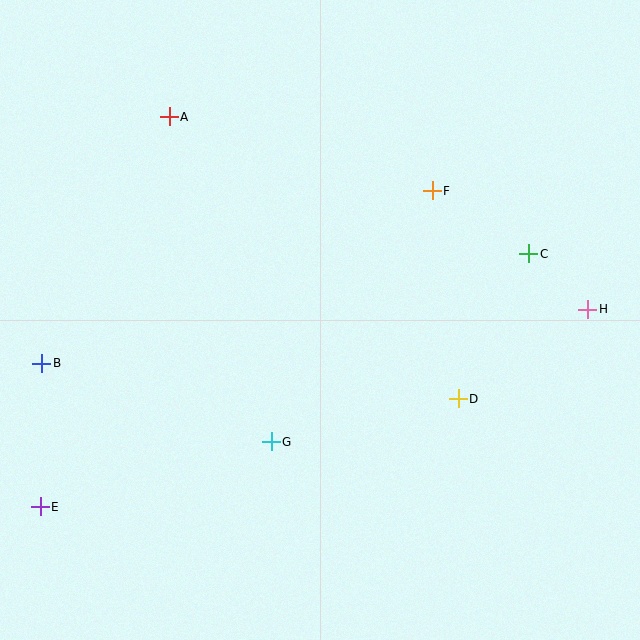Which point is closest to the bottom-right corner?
Point D is closest to the bottom-right corner.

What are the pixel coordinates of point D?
Point D is at (458, 399).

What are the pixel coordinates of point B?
Point B is at (42, 363).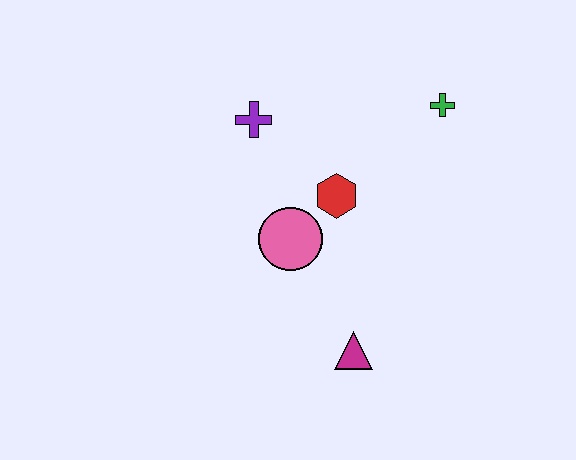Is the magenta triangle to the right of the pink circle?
Yes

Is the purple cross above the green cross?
No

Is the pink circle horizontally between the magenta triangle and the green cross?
No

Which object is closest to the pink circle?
The red hexagon is closest to the pink circle.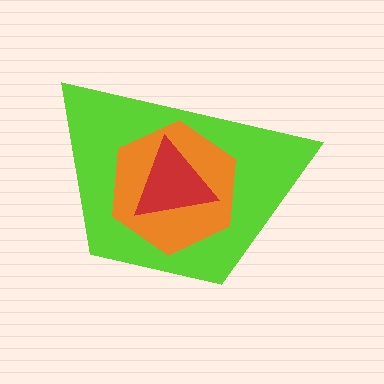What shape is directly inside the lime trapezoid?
The orange hexagon.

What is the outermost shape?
The lime trapezoid.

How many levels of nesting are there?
3.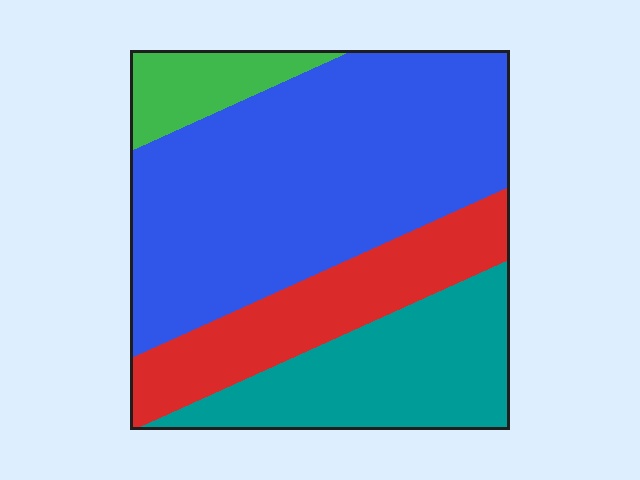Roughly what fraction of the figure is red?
Red covers 19% of the figure.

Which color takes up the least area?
Green, at roughly 10%.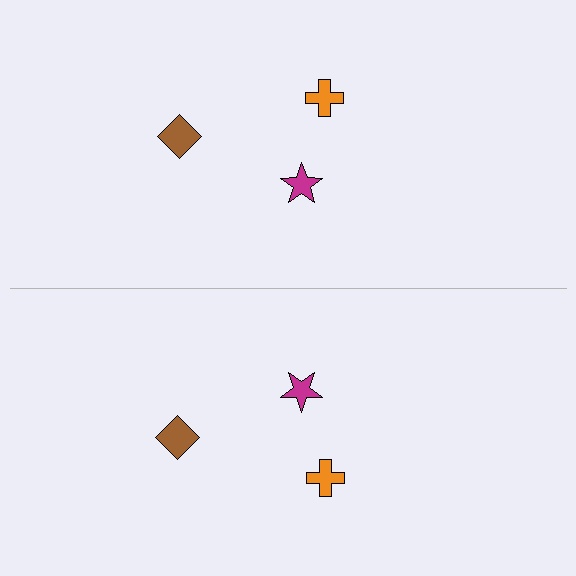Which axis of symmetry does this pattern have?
The pattern has a horizontal axis of symmetry running through the center of the image.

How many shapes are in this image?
There are 6 shapes in this image.